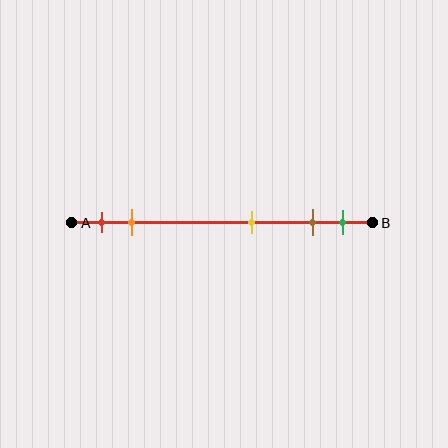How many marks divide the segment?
There are 5 marks dividing the segment.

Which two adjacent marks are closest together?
The brown and green marks are the closest adjacent pair.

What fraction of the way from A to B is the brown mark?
The brown mark is approximately 80% (0.8) of the way from A to B.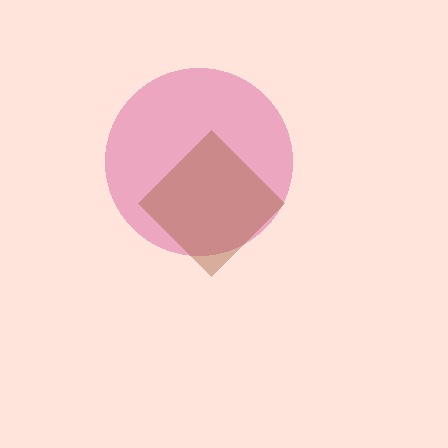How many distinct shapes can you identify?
There are 2 distinct shapes: a pink circle, a brown diamond.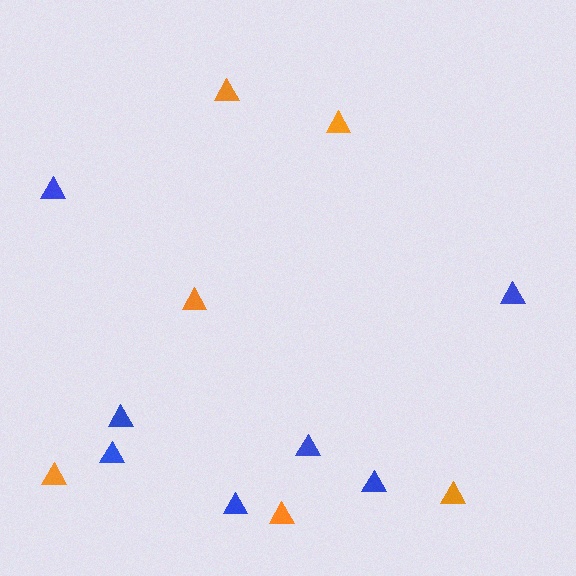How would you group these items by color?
There are 2 groups: one group of orange triangles (6) and one group of blue triangles (7).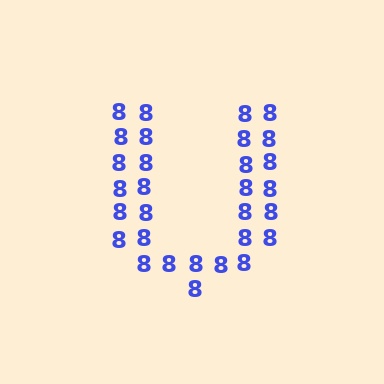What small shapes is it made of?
It is made of small digit 8's.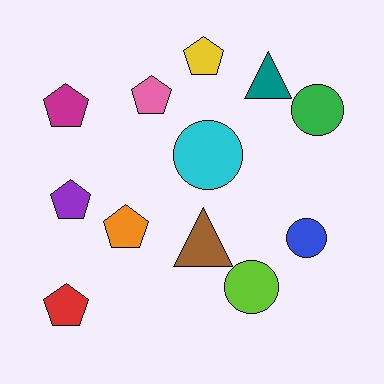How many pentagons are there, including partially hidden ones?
There are 6 pentagons.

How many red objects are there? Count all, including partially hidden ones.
There is 1 red object.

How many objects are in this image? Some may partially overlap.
There are 12 objects.